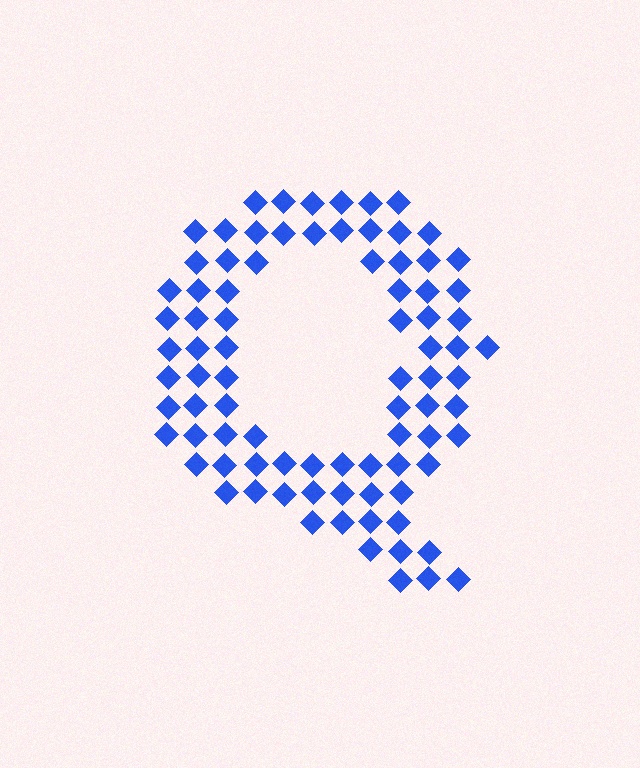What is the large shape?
The large shape is the letter Q.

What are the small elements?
The small elements are diamonds.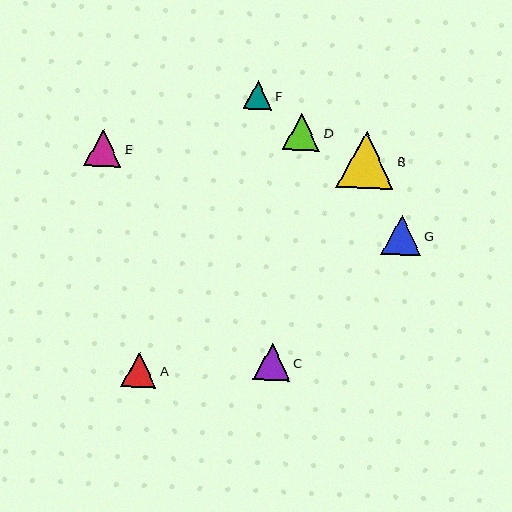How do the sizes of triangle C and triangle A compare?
Triangle C and triangle A are approximately the same size.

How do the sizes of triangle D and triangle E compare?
Triangle D and triangle E are approximately the same size.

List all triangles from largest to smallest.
From largest to smallest: B, G, D, C, E, A, F.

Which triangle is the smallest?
Triangle F is the smallest with a size of approximately 28 pixels.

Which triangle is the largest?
Triangle B is the largest with a size of approximately 57 pixels.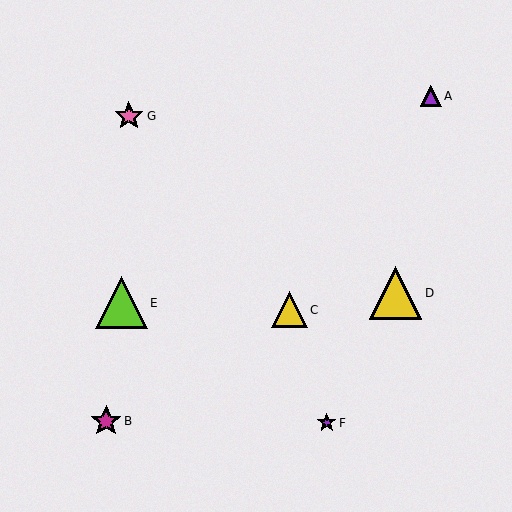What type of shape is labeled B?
Shape B is a magenta star.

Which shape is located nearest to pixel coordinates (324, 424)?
The purple star (labeled F) at (327, 423) is nearest to that location.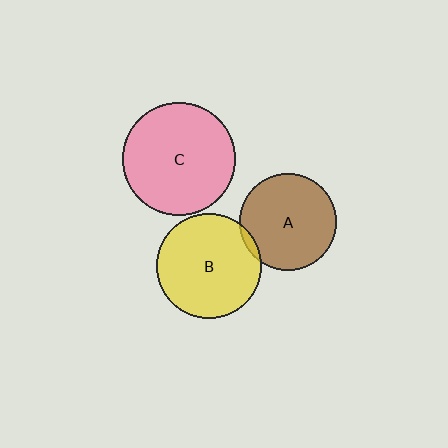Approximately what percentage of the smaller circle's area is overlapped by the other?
Approximately 5%.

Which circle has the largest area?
Circle C (pink).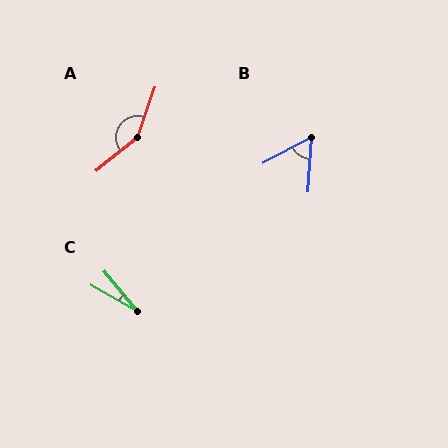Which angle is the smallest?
C, at approximately 21 degrees.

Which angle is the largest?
A, at approximately 148 degrees.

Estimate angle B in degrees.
Approximately 59 degrees.